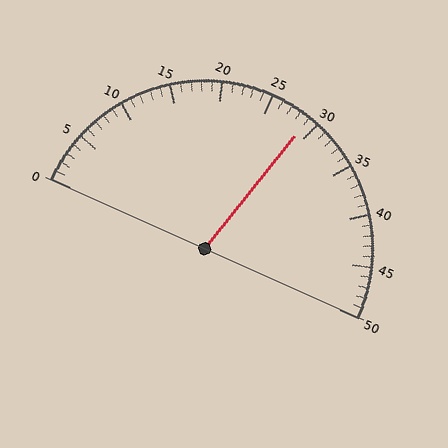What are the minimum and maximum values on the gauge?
The gauge ranges from 0 to 50.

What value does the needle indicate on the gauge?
The needle indicates approximately 29.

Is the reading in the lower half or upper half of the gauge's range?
The reading is in the upper half of the range (0 to 50).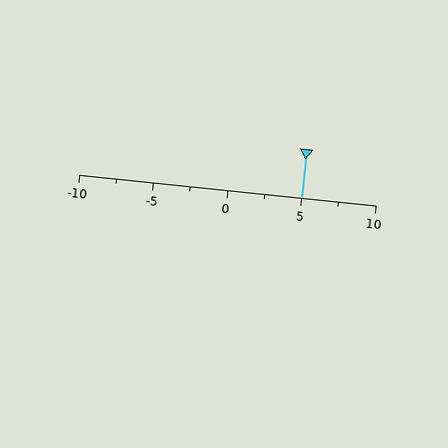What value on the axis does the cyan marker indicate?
The marker indicates approximately 5.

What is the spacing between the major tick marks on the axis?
The major ticks are spaced 5 apart.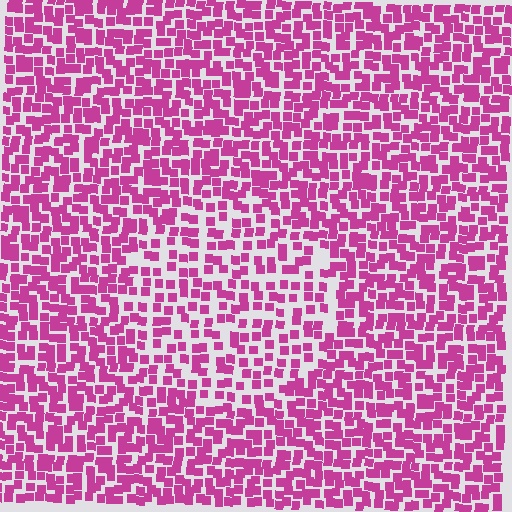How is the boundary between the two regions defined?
The boundary is defined by a change in element density (approximately 1.6x ratio). All elements are the same color, size, and shape.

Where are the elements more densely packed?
The elements are more densely packed outside the circle boundary.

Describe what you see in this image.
The image contains small magenta elements arranged at two different densities. A circle-shaped region is visible where the elements are less densely packed than the surrounding area.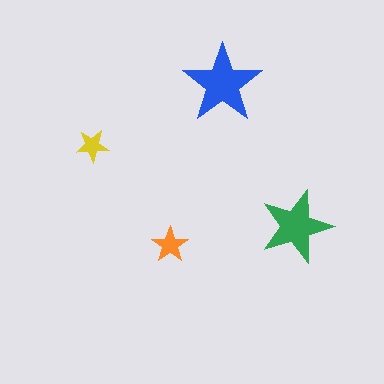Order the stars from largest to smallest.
the blue one, the green one, the orange one, the yellow one.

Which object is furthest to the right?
The green star is rightmost.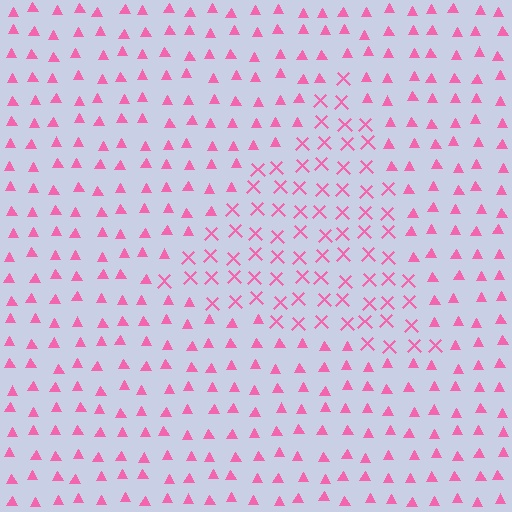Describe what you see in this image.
The image is filled with small pink elements arranged in a uniform grid. A triangle-shaped region contains X marks, while the surrounding area contains triangles. The boundary is defined purely by the change in element shape.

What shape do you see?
I see a triangle.